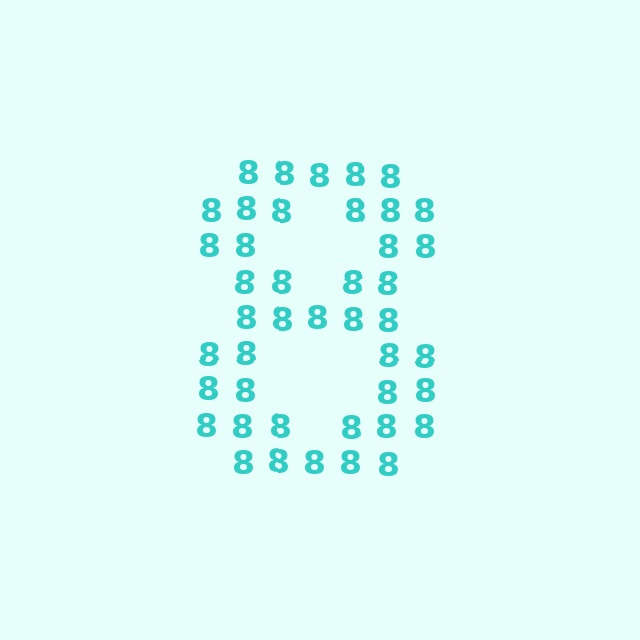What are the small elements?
The small elements are digit 8's.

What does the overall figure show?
The overall figure shows the digit 8.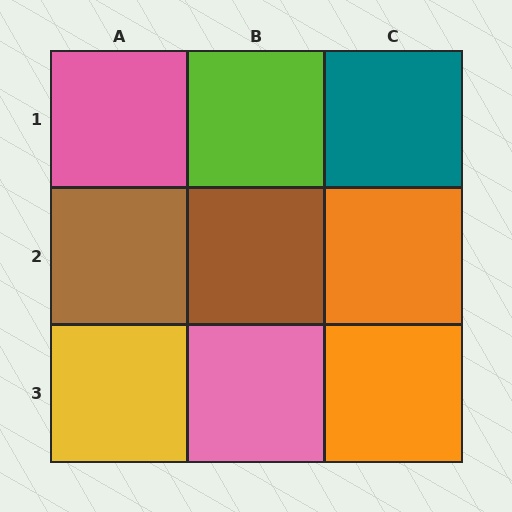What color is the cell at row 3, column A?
Yellow.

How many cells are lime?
1 cell is lime.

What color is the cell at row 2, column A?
Brown.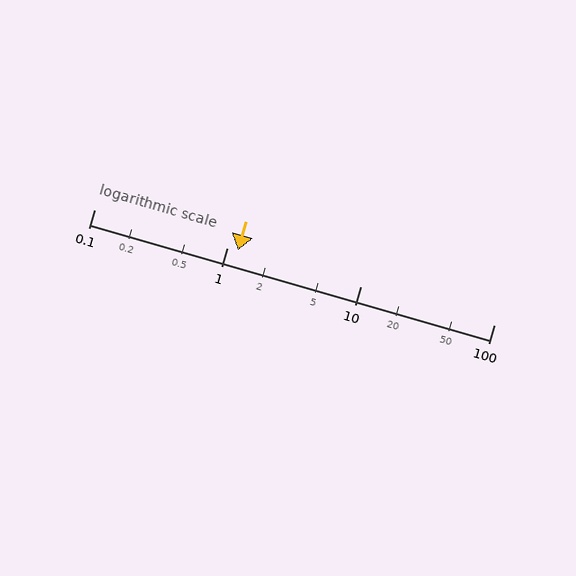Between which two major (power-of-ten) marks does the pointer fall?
The pointer is between 1 and 10.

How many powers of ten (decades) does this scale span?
The scale spans 3 decades, from 0.1 to 100.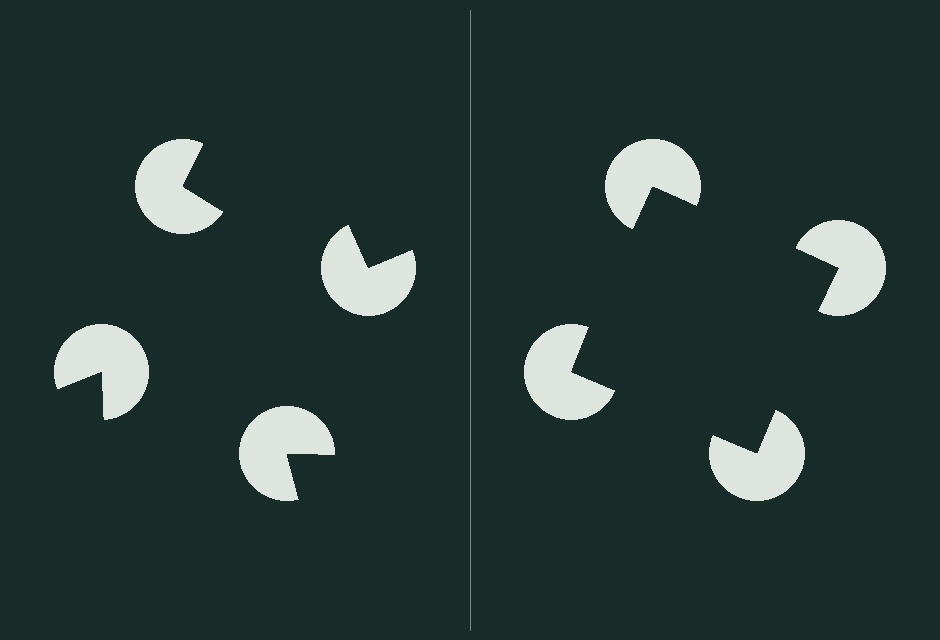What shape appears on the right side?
An illusory square.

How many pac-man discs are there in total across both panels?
8 — 4 on each side.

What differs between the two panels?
The pac-man discs are positioned identically on both sides; only the wedge orientations differ. On the right they align to a square; on the left they are misaligned.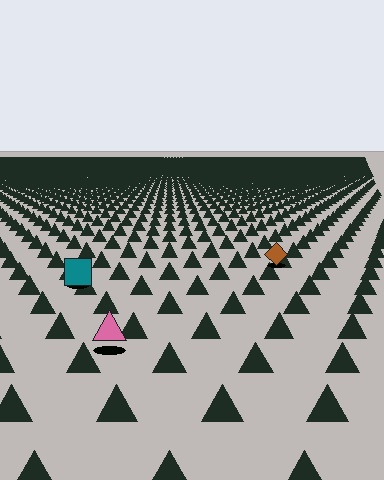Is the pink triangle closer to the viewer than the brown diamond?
Yes. The pink triangle is closer — you can tell from the texture gradient: the ground texture is coarser near it.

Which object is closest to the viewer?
The pink triangle is closest. The texture marks near it are larger and more spread out.